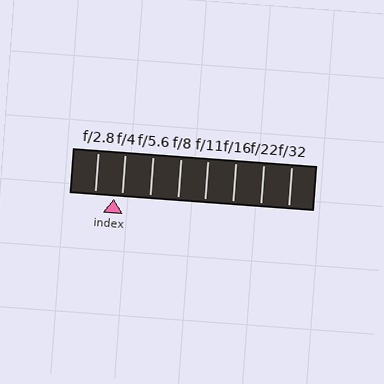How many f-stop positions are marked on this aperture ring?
There are 8 f-stop positions marked.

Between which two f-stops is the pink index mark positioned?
The index mark is between f/2.8 and f/4.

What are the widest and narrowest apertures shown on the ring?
The widest aperture shown is f/2.8 and the narrowest is f/32.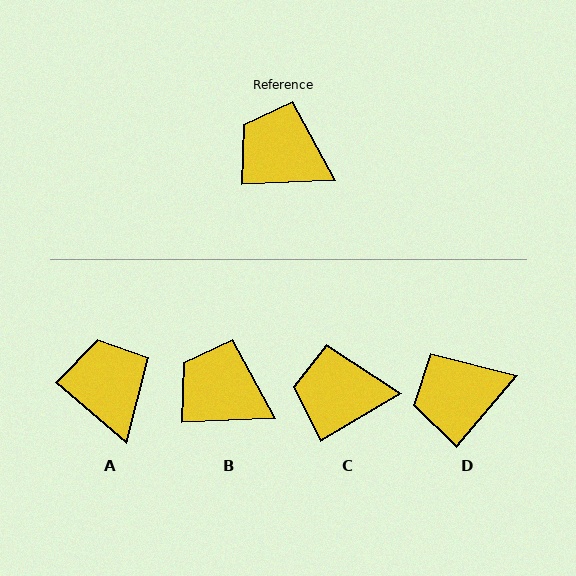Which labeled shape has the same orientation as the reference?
B.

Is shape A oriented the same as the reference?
No, it is off by about 43 degrees.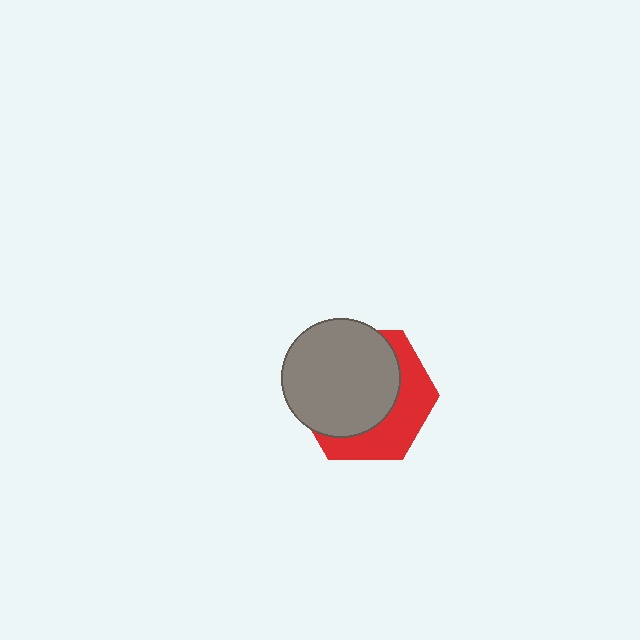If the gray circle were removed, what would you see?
You would see the complete red hexagon.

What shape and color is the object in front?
The object in front is a gray circle.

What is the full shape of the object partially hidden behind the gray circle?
The partially hidden object is a red hexagon.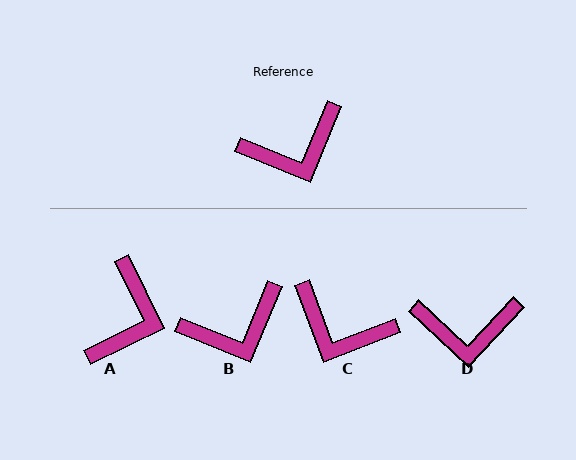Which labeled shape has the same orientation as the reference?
B.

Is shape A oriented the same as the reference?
No, it is off by about 48 degrees.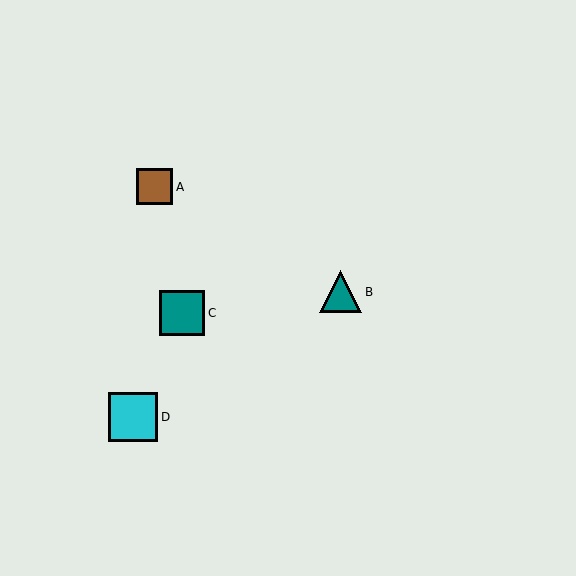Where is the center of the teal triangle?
The center of the teal triangle is at (341, 292).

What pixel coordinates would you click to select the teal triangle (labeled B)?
Click at (341, 292) to select the teal triangle B.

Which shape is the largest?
The cyan square (labeled D) is the largest.